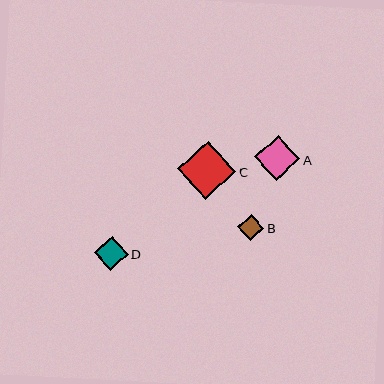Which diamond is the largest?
Diamond C is the largest with a size of approximately 58 pixels.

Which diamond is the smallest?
Diamond B is the smallest with a size of approximately 26 pixels.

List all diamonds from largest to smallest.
From largest to smallest: C, A, D, B.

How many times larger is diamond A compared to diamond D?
Diamond A is approximately 1.3 times the size of diamond D.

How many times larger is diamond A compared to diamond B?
Diamond A is approximately 1.7 times the size of diamond B.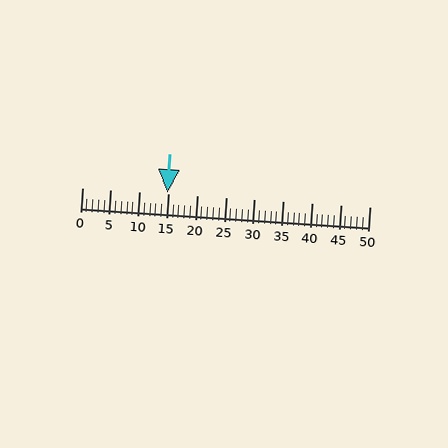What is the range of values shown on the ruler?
The ruler shows values from 0 to 50.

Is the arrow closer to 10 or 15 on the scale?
The arrow is closer to 15.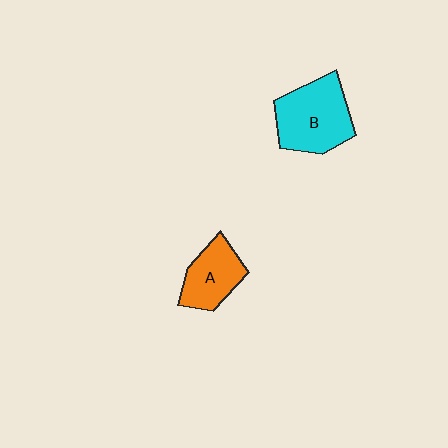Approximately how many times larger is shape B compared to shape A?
Approximately 1.5 times.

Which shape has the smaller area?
Shape A (orange).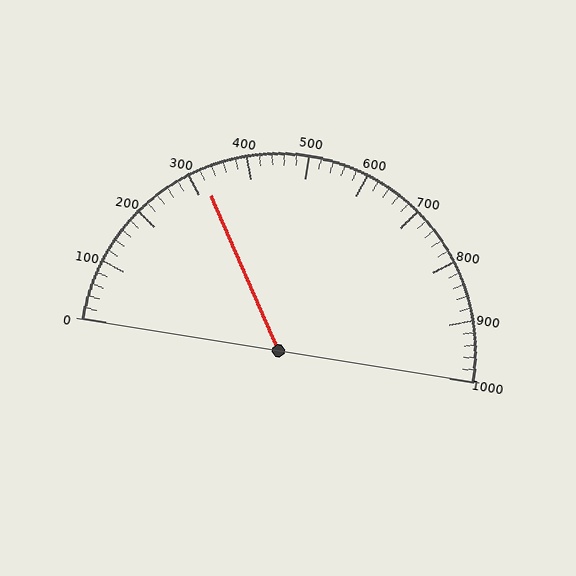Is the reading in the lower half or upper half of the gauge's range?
The reading is in the lower half of the range (0 to 1000).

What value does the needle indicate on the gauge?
The needle indicates approximately 320.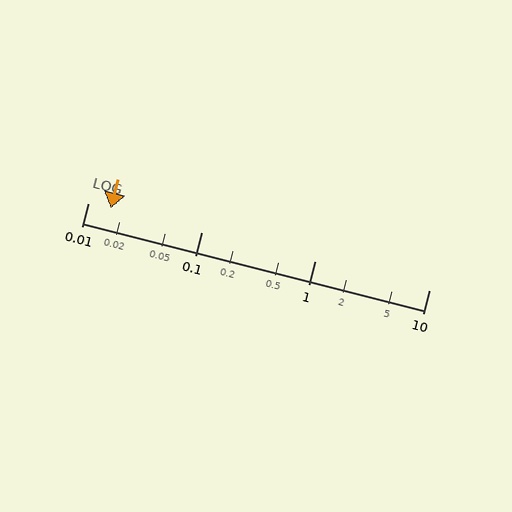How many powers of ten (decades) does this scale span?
The scale spans 3 decades, from 0.01 to 10.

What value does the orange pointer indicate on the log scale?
The pointer indicates approximately 0.016.